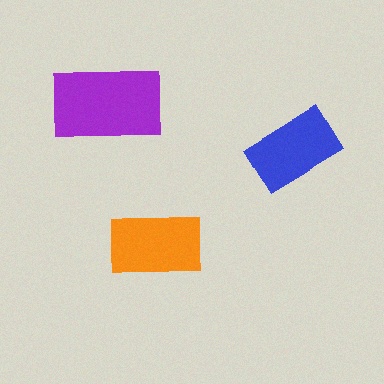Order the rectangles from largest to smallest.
the purple one, the orange one, the blue one.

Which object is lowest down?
The orange rectangle is bottommost.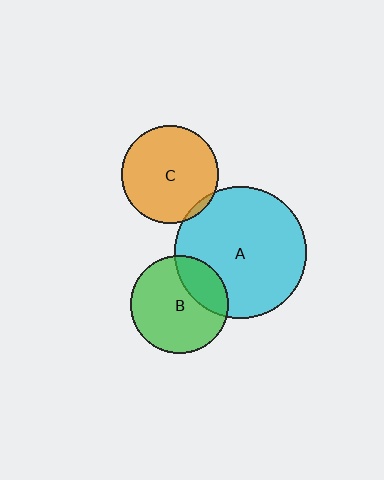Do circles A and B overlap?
Yes.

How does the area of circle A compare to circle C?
Approximately 1.8 times.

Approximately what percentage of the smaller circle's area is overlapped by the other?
Approximately 25%.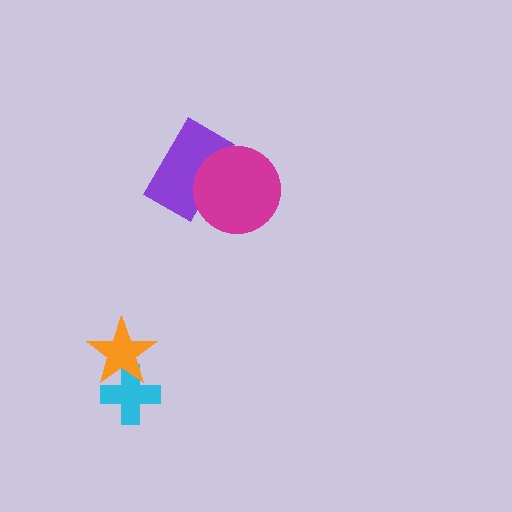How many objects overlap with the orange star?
1 object overlaps with the orange star.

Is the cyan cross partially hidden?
Yes, it is partially covered by another shape.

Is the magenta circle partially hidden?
No, no other shape covers it.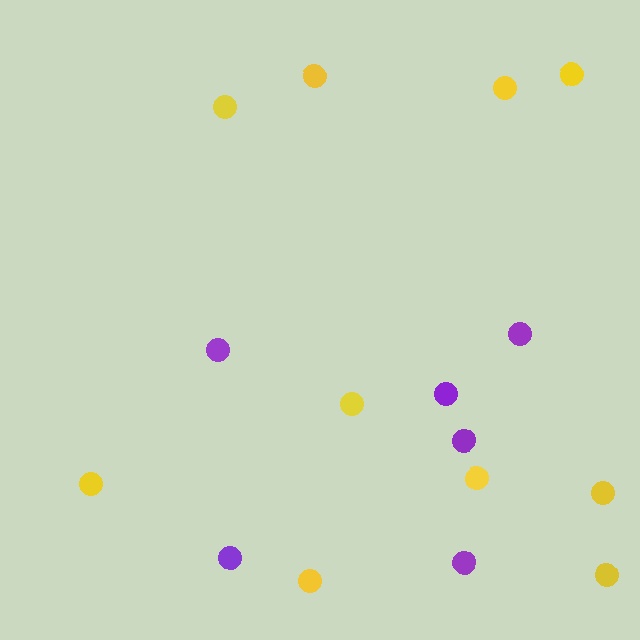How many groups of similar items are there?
There are 2 groups: one group of yellow circles (10) and one group of purple circles (6).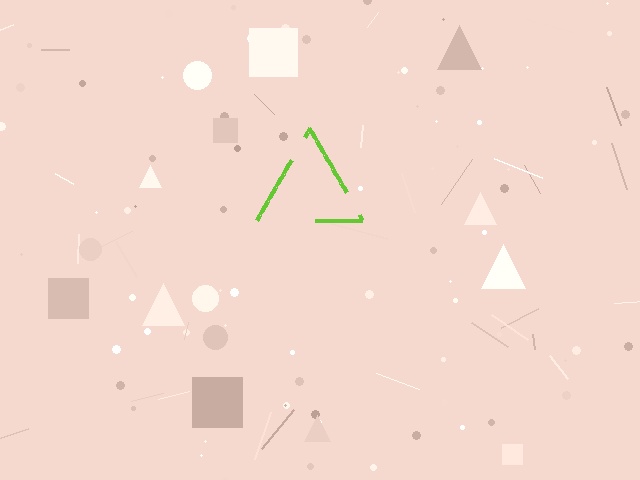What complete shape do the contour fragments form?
The contour fragments form a triangle.